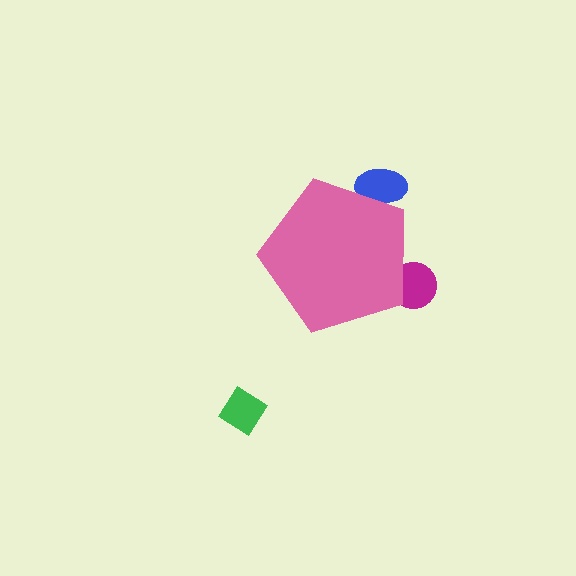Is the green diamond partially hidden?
No, the green diamond is fully visible.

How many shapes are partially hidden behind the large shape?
2 shapes are partially hidden.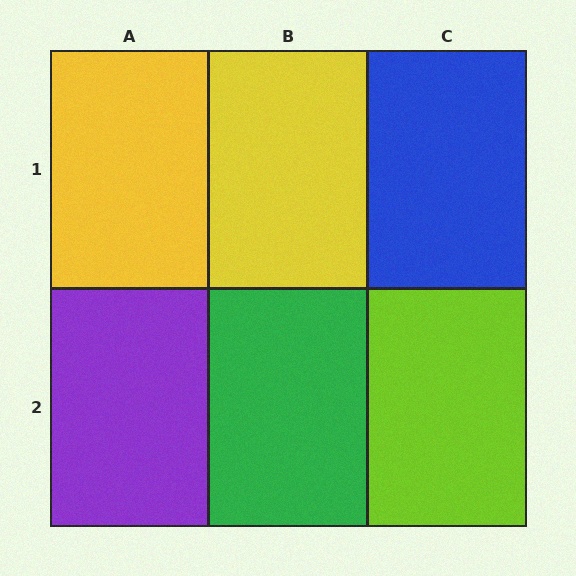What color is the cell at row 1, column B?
Yellow.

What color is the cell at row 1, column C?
Blue.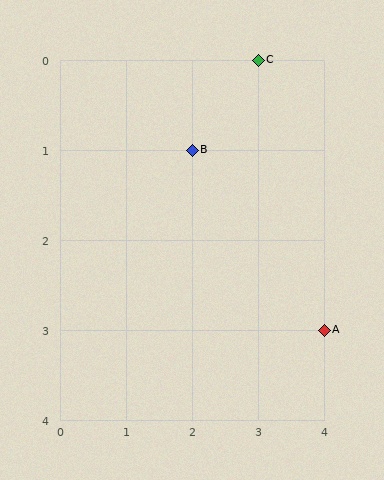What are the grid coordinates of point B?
Point B is at grid coordinates (2, 1).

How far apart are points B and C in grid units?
Points B and C are 1 column and 1 row apart (about 1.4 grid units diagonally).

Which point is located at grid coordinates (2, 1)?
Point B is at (2, 1).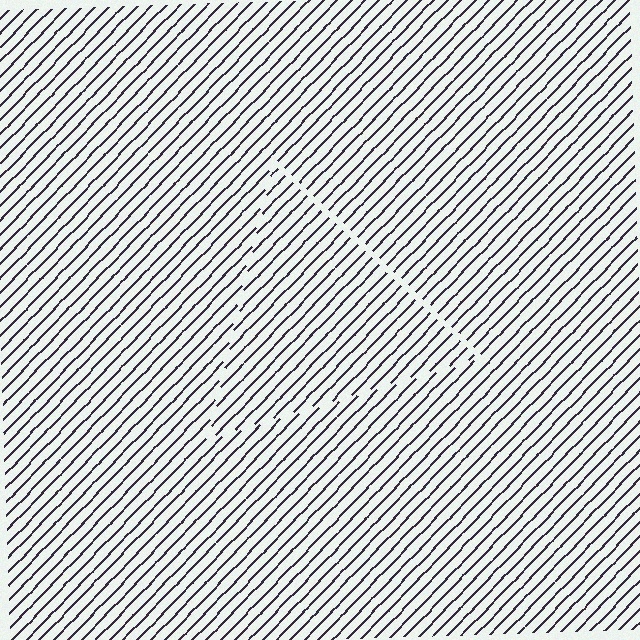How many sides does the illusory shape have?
3 sides — the line-ends trace a triangle.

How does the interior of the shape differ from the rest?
The interior of the shape contains the same grating, shifted by half a period — the contour is defined by the phase discontinuity where line-ends from the inner and outer gratings abut.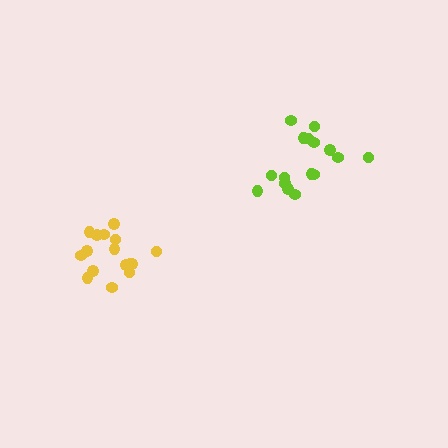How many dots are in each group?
Group 1: 16 dots, Group 2: 16 dots (32 total).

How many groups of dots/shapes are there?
There are 2 groups.